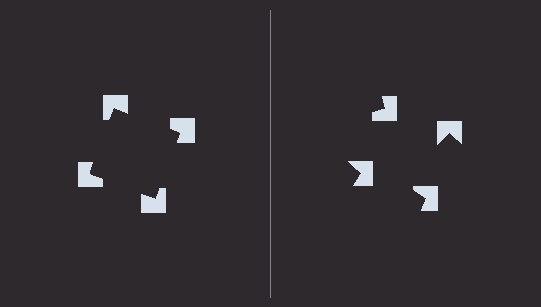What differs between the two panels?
The notched squares are positioned identically on both sides; only the wedge orientations differ. On the left they align to a square; on the right they are misaligned.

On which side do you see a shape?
An illusory square appears on the left side. On the right side the wedge cuts are rotated, so no coherent shape forms.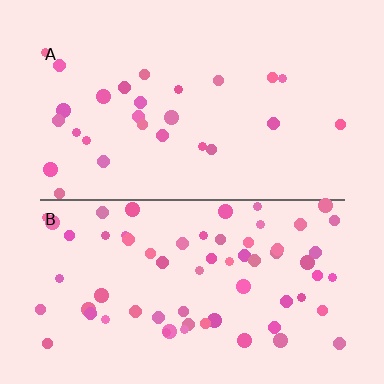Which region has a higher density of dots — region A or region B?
B (the bottom).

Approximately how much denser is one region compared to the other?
Approximately 2.5× — region B over region A.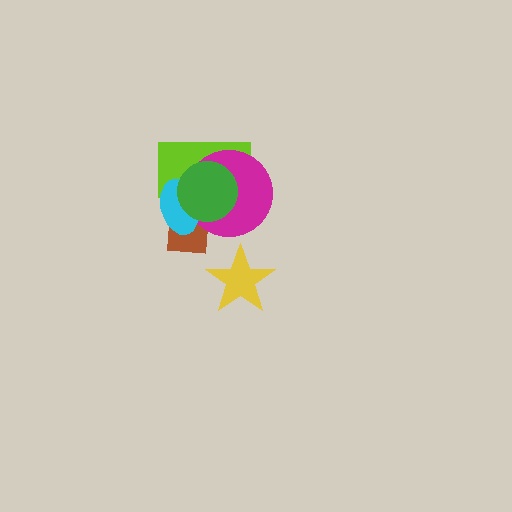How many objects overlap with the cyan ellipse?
4 objects overlap with the cyan ellipse.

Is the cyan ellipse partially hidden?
Yes, it is partially covered by another shape.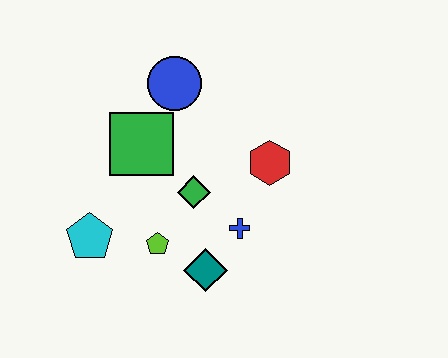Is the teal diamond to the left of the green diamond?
No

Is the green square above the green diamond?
Yes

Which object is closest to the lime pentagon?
The teal diamond is closest to the lime pentagon.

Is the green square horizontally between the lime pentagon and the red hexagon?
No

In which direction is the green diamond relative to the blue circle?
The green diamond is below the blue circle.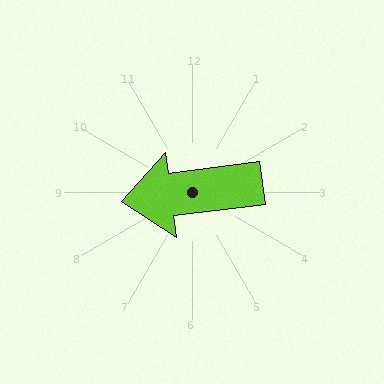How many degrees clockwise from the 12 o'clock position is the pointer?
Approximately 263 degrees.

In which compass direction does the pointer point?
West.